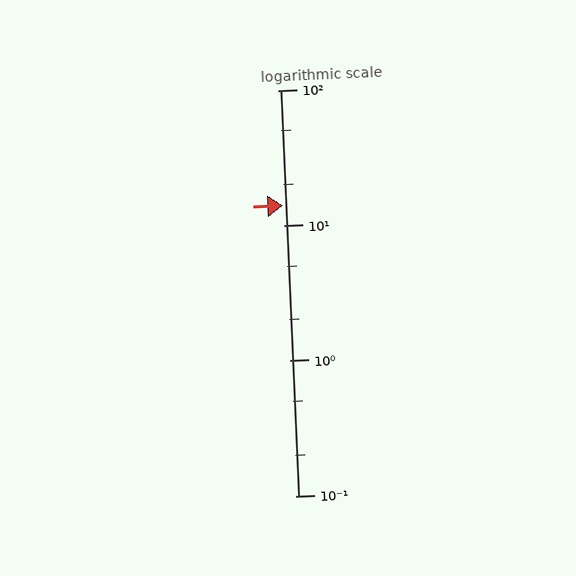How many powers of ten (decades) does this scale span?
The scale spans 3 decades, from 0.1 to 100.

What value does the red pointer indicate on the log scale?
The pointer indicates approximately 14.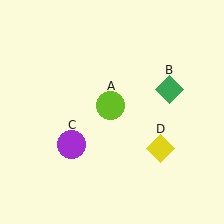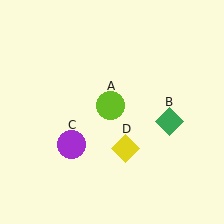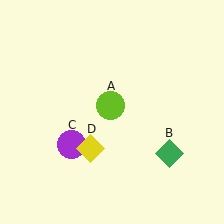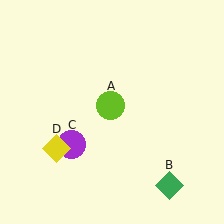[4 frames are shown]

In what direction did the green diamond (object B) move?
The green diamond (object B) moved down.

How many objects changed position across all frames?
2 objects changed position: green diamond (object B), yellow diamond (object D).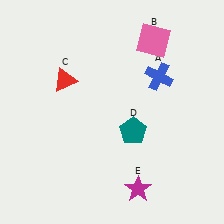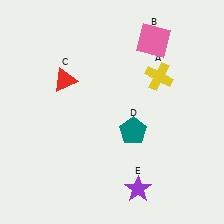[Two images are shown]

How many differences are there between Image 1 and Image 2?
There are 2 differences between the two images.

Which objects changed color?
A changed from blue to yellow. E changed from magenta to purple.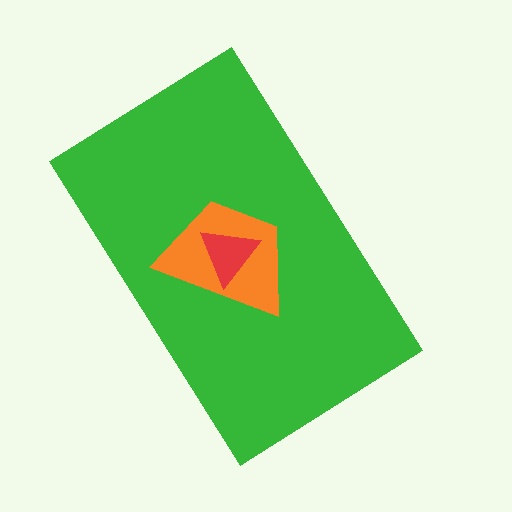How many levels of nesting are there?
3.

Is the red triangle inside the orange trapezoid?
Yes.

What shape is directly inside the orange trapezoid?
The red triangle.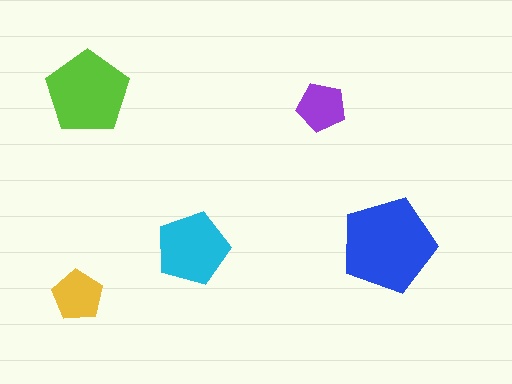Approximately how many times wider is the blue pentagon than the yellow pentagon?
About 2 times wider.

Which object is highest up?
The lime pentagon is topmost.